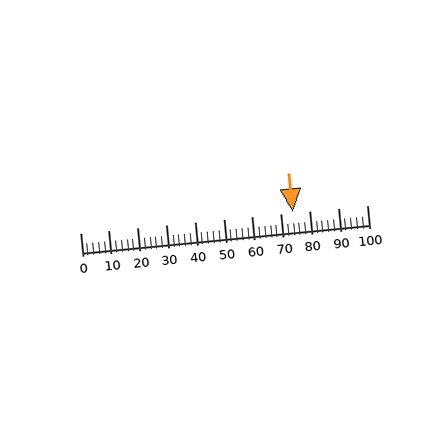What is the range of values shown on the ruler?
The ruler shows values from 0 to 100.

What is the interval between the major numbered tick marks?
The major tick marks are spaced 10 units apart.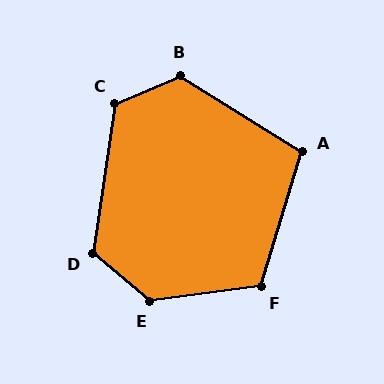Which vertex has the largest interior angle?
E, at approximately 133 degrees.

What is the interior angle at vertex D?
Approximately 121 degrees (obtuse).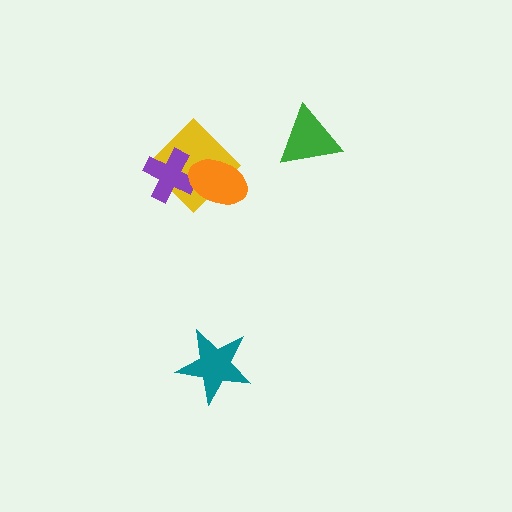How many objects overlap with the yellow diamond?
2 objects overlap with the yellow diamond.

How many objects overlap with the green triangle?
0 objects overlap with the green triangle.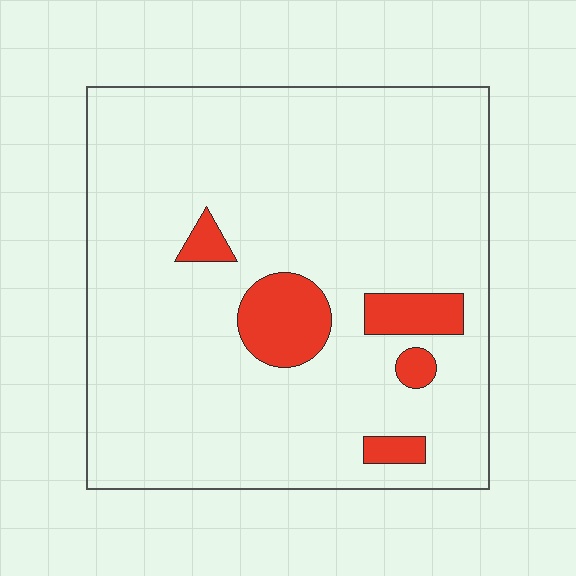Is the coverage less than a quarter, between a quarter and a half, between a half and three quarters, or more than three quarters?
Less than a quarter.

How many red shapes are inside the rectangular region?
5.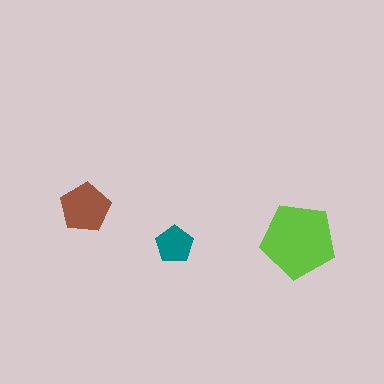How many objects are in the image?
There are 3 objects in the image.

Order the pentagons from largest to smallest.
the lime one, the brown one, the teal one.